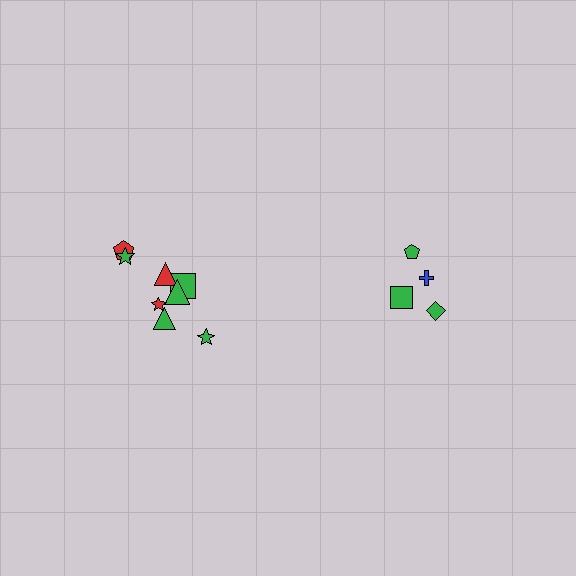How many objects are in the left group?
There are 8 objects.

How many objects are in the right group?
There are 4 objects.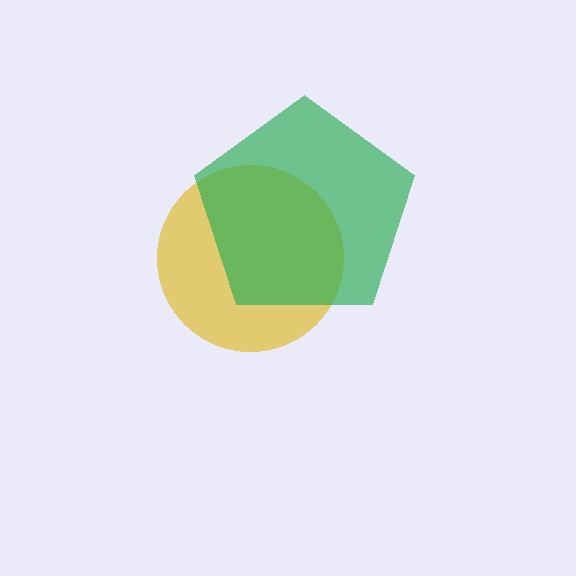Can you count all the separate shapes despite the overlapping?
Yes, there are 2 separate shapes.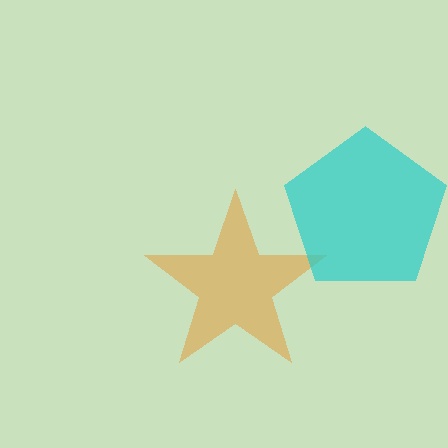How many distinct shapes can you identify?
There are 2 distinct shapes: an orange star, a cyan pentagon.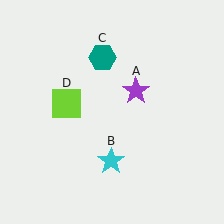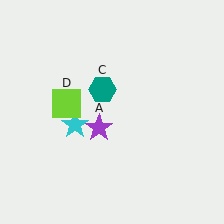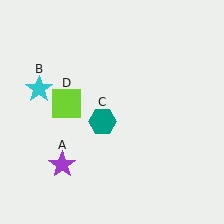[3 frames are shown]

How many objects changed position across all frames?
3 objects changed position: purple star (object A), cyan star (object B), teal hexagon (object C).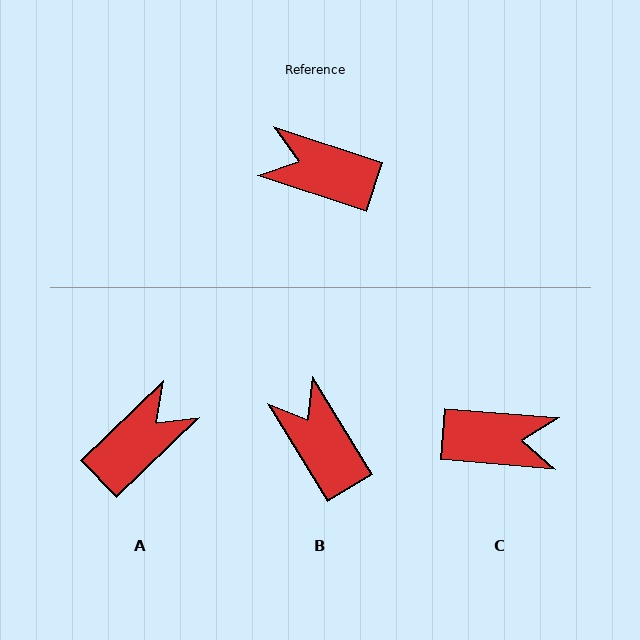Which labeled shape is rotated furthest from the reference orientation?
C, about 167 degrees away.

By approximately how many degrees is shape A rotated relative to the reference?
Approximately 118 degrees clockwise.